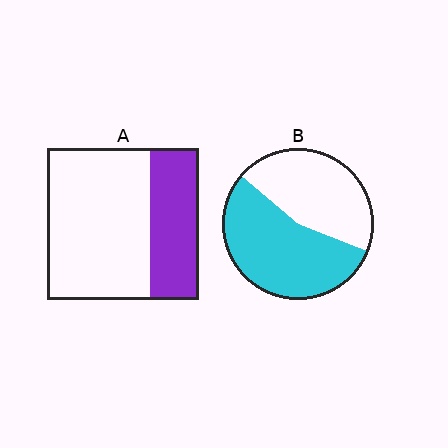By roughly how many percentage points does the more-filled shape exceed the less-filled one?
By roughly 25 percentage points (B over A).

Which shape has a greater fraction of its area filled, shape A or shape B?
Shape B.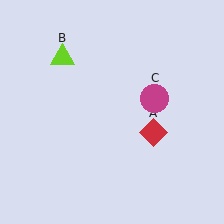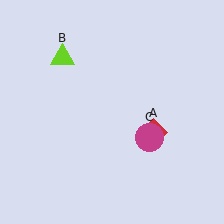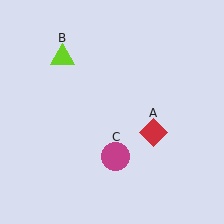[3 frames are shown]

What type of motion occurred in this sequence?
The magenta circle (object C) rotated clockwise around the center of the scene.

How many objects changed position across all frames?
1 object changed position: magenta circle (object C).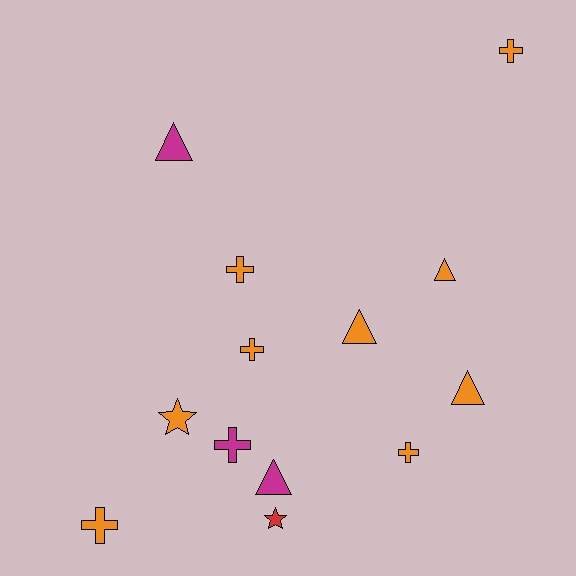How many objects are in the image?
There are 13 objects.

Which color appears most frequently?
Orange, with 9 objects.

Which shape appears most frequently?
Cross, with 6 objects.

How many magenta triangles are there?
There are 2 magenta triangles.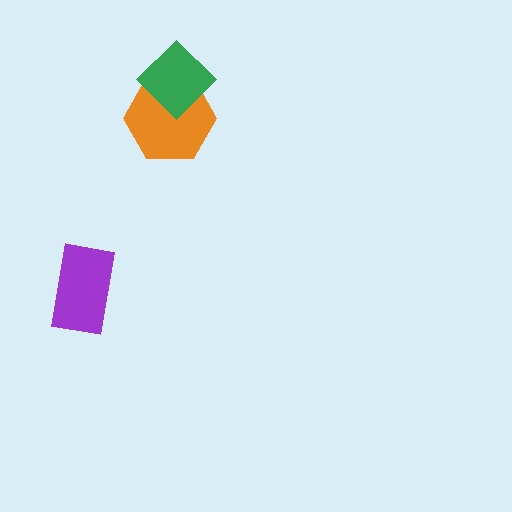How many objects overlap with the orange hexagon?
1 object overlaps with the orange hexagon.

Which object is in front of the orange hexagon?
The green diamond is in front of the orange hexagon.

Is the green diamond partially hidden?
No, no other shape covers it.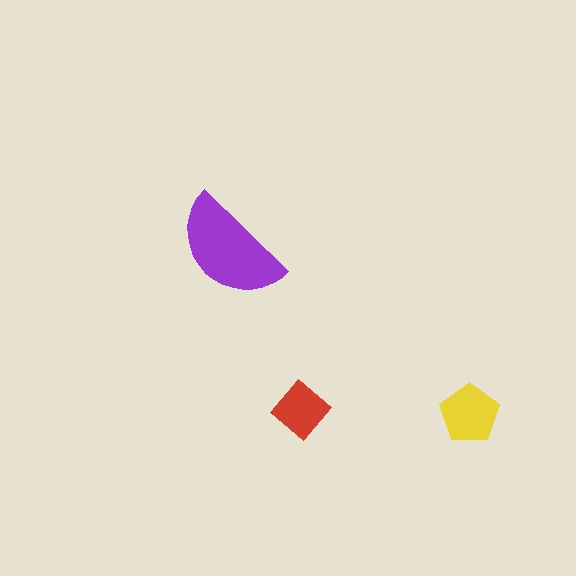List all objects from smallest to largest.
The red diamond, the yellow pentagon, the purple semicircle.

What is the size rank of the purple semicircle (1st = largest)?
1st.